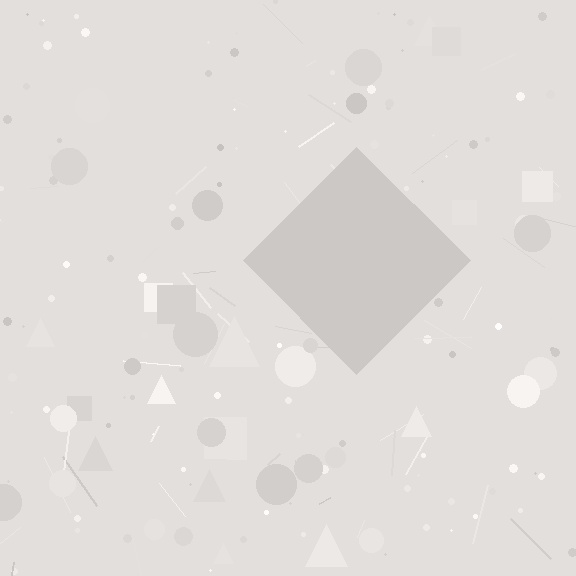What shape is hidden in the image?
A diamond is hidden in the image.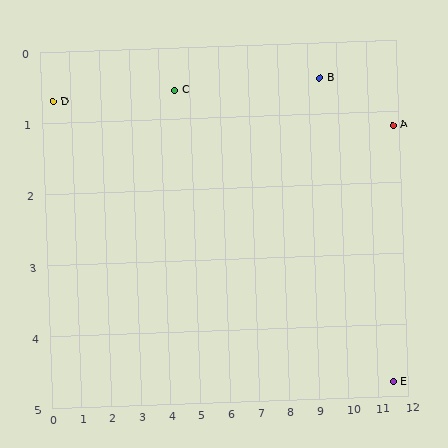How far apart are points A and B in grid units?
Points A and B are about 2.5 grid units apart.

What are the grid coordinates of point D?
Point D is at approximately (0.4, 0.7).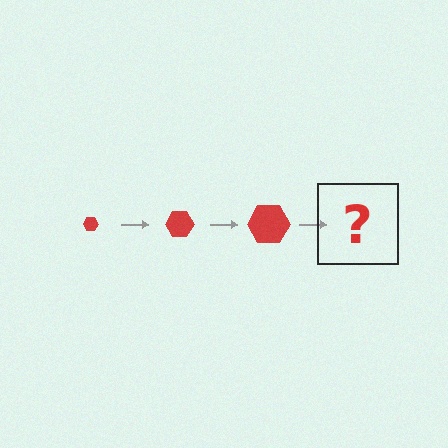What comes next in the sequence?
The next element should be a red hexagon, larger than the previous one.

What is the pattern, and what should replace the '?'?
The pattern is that the hexagon gets progressively larger each step. The '?' should be a red hexagon, larger than the previous one.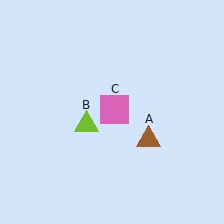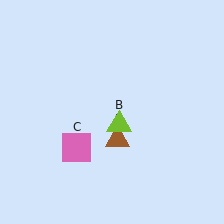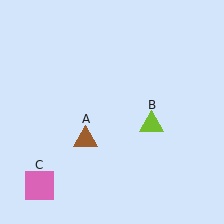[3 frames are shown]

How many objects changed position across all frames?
3 objects changed position: brown triangle (object A), lime triangle (object B), pink square (object C).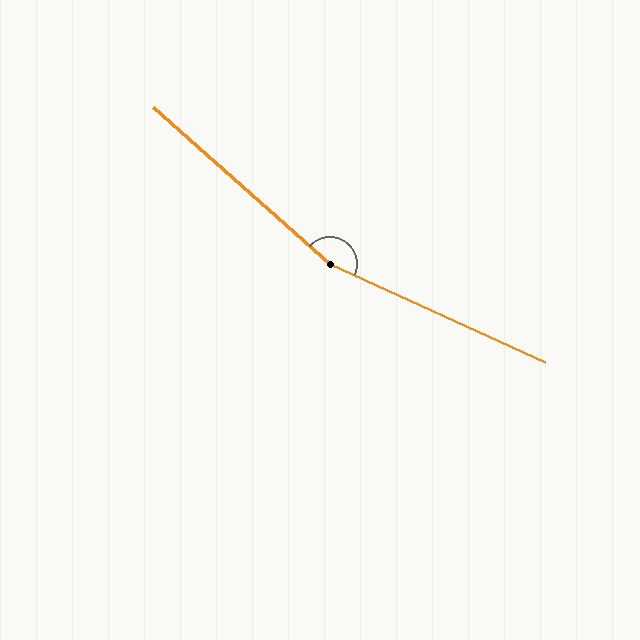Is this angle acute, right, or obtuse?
It is obtuse.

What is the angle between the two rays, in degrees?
Approximately 163 degrees.